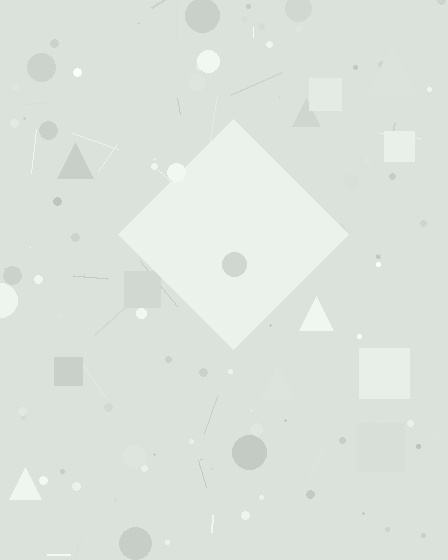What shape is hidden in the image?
A diamond is hidden in the image.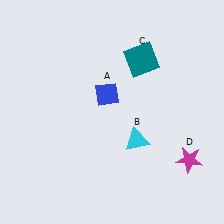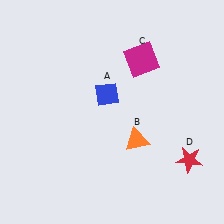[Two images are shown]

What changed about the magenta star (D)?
In Image 1, D is magenta. In Image 2, it changed to red.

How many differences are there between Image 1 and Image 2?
There are 3 differences between the two images.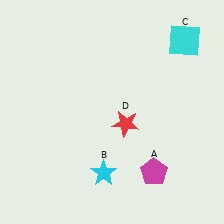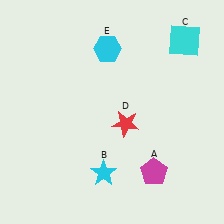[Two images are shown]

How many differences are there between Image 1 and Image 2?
There is 1 difference between the two images.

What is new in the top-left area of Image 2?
A cyan hexagon (E) was added in the top-left area of Image 2.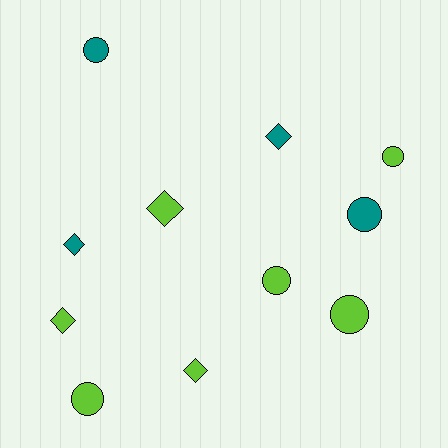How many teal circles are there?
There are 2 teal circles.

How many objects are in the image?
There are 11 objects.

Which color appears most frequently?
Lime, with 7 objects.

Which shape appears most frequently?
Circle, with 6 objects.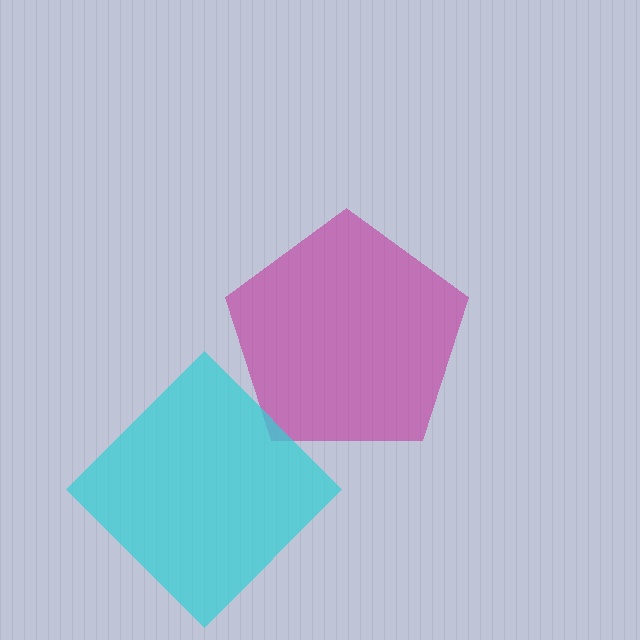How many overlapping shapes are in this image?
There are 2 overlapping shapes in the image.